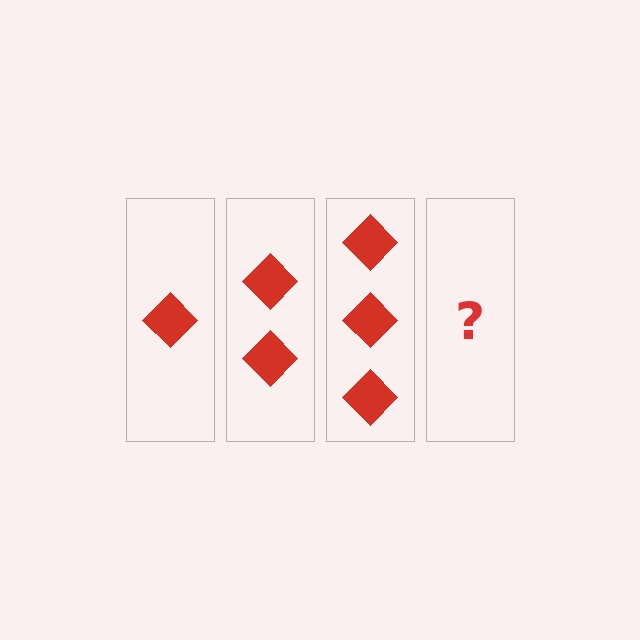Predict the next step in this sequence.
The next step is 4 diamonds.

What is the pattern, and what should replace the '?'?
The pattern is that each step adds one more diamond. The '?' should be 4 diamonds.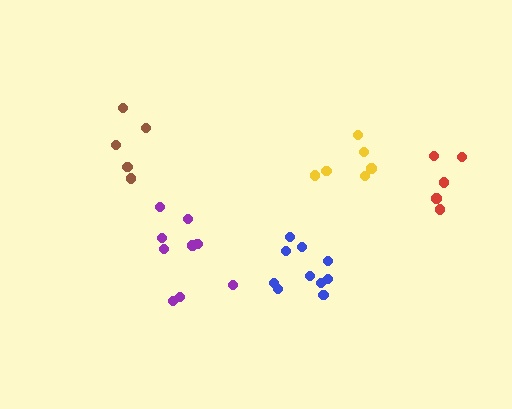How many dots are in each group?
Group 1: 10 dots, Group 2: 6 dots, Group 3: 5 dots, Group 4: 9 dots, Group 5: 5 dots (35 total).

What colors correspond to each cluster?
The clusters are colored: blue, yellow, brown, purple, red.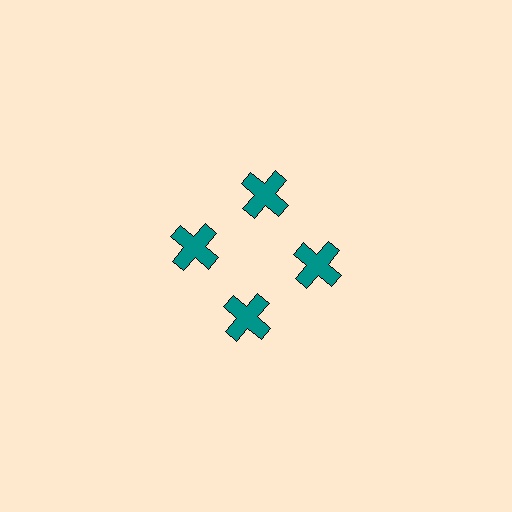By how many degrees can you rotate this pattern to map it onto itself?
The pattern maps onto itself every 90 degrees of rotation.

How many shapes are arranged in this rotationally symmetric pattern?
There are 4 shapes, arranged in 4 groups of 1.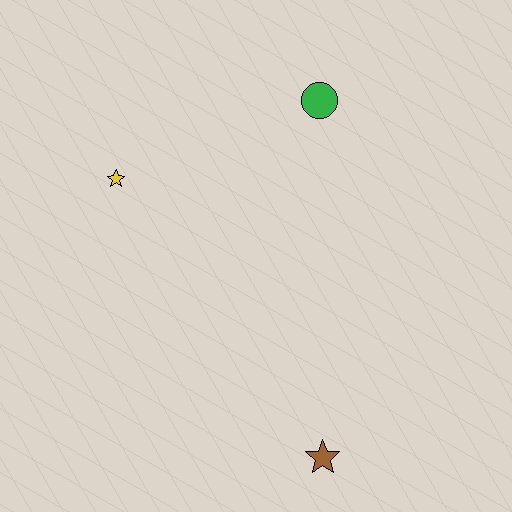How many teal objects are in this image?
There are no teal objects.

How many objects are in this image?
There are 3 objects.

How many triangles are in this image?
There are no triangles.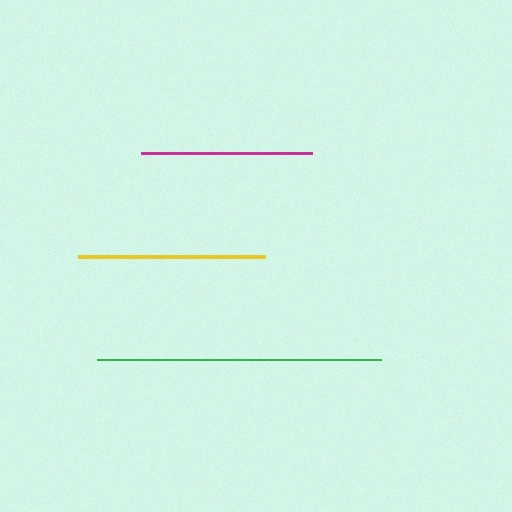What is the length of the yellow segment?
The yellow segment is approximately 187 pixels long.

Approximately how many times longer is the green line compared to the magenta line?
The green line is approximately 1.7 times the length of the magenta line.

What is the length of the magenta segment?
The magenta segment is approximately 171 pixels long.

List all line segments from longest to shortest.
From longest to shortest: green, yellow, magenta.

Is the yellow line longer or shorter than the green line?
The green line is longer than the yellow line.